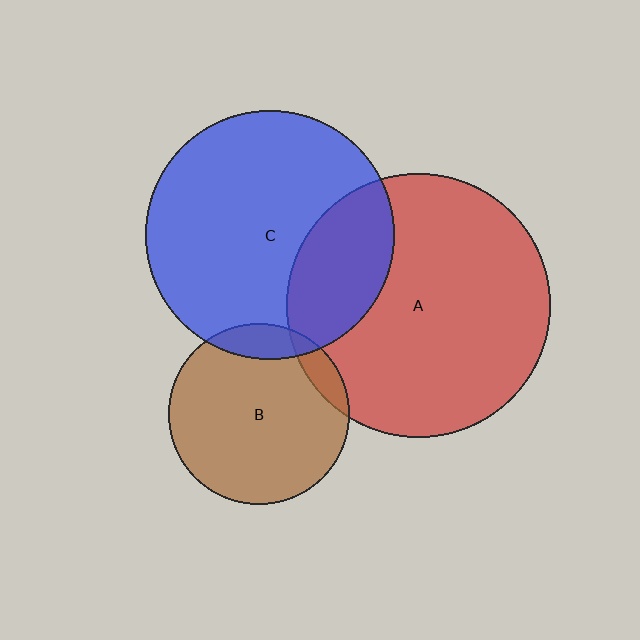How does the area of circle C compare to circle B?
Approximately 1.9 times.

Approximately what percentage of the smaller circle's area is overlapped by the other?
Approximately 10%.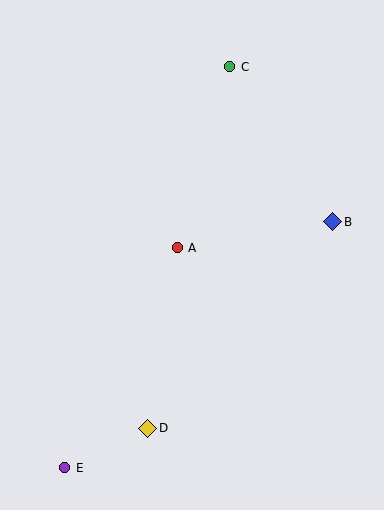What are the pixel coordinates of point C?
Point C is at (230, 67).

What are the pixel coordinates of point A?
Point A is at (177, 248).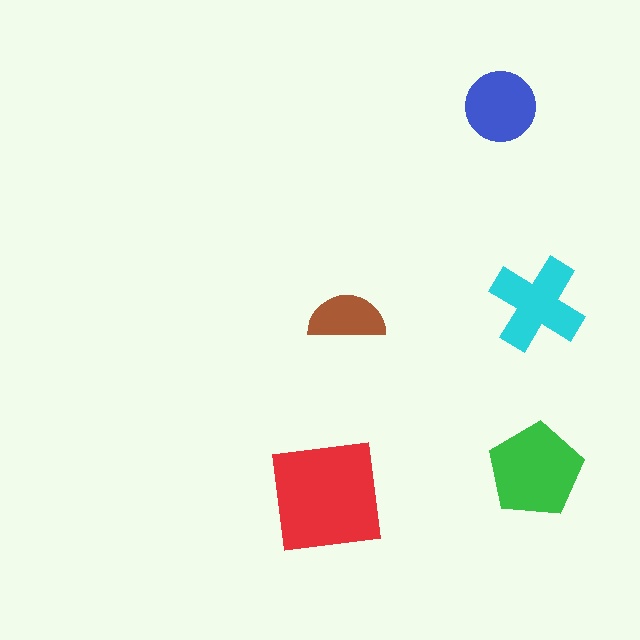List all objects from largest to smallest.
The red square, the green pentagon, the cyan cross, the blue circle, the brown semicircle.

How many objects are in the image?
There are 5 objects in the image.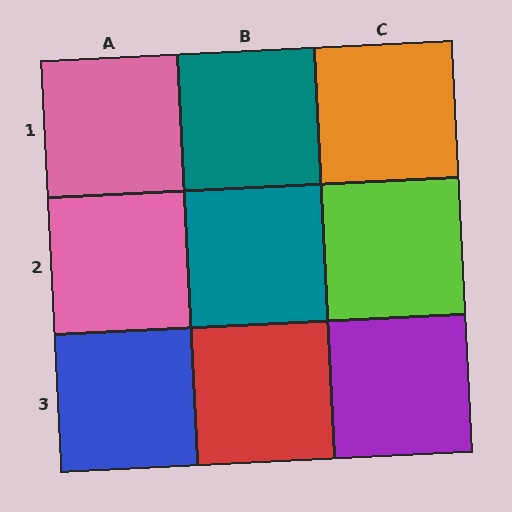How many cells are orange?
1 cell is orange.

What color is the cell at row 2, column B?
Teal.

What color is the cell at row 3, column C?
Purple.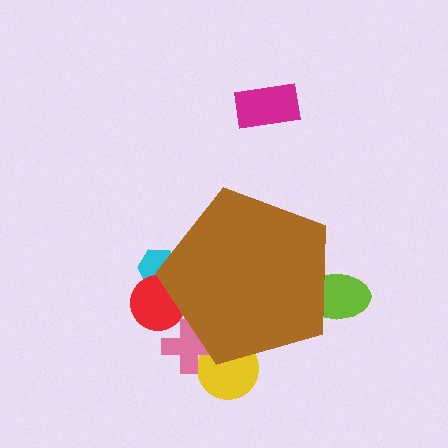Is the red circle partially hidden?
Yes, the red circle is partially hidden behind the brown pentagon.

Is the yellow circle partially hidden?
Yes, the yellow circle is partially hidden behind the brown pentagon.